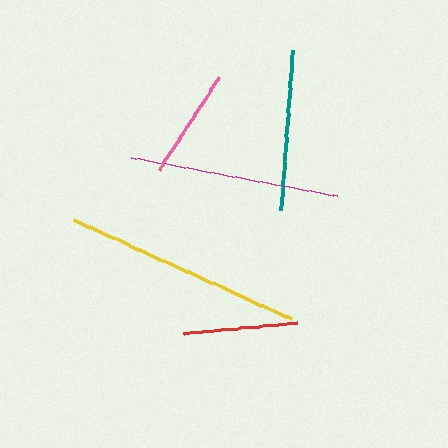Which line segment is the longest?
The yellow line is the longest at approximately 239 pixels.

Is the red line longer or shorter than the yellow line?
The yellow line is longer than the red line.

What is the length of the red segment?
The red segment is approximately 115 pixels long.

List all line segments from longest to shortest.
From longest to shortest: yellow, magenta, teal, red, pink.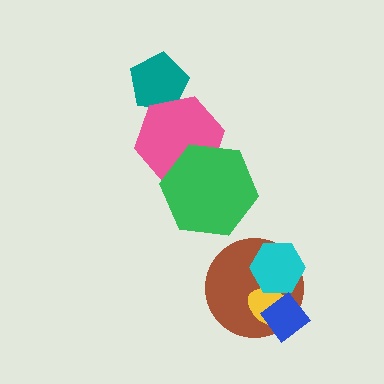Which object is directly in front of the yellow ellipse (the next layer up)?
The cyan hexagon is directly in front of the yellow ellipse.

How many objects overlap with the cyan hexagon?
2 objects overlap with the cyan hexagon.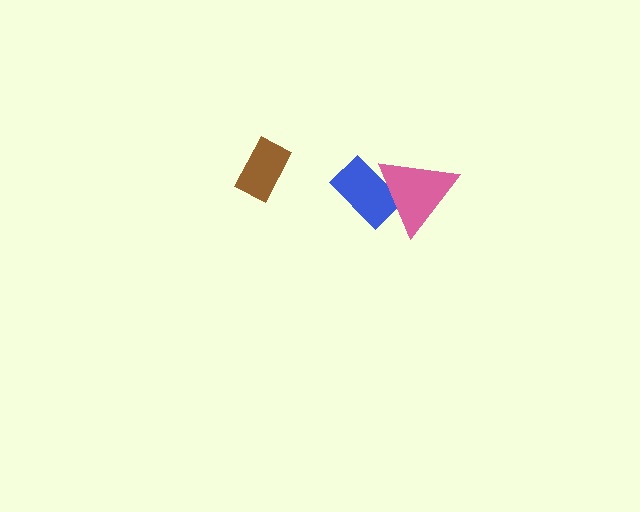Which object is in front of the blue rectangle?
The pink triangle is in front of the blue rectangle.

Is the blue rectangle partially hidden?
Yes, it is partially covered by another shape.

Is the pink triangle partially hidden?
No, no other shape covers it.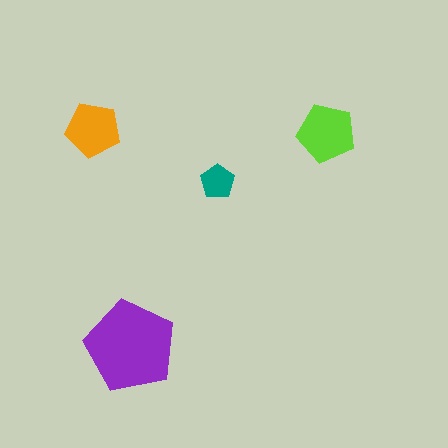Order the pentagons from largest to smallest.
the purple one, the lime one, the orange one, the teal one.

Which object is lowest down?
The purple pentagon is bottommost.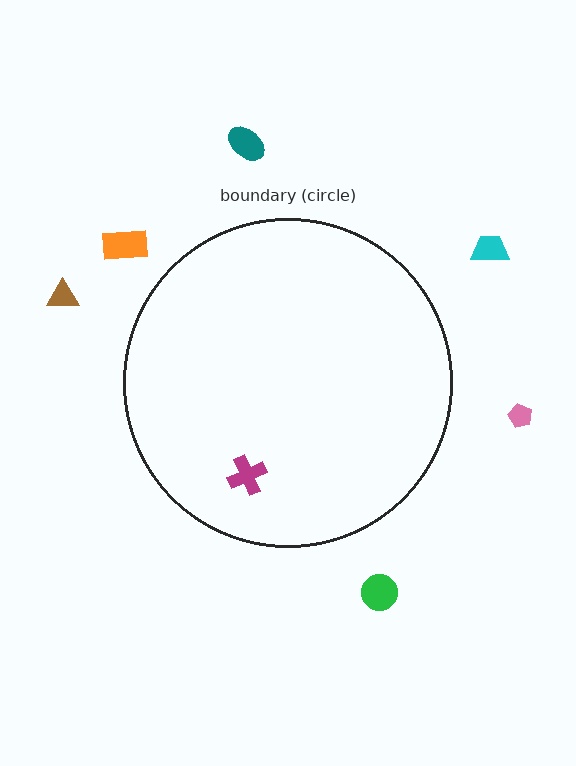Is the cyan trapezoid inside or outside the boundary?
Outside.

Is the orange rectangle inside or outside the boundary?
Outside.